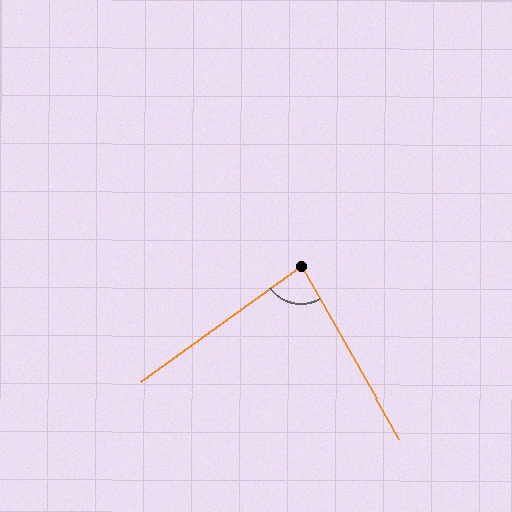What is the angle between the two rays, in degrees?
Approximately 84 degrees.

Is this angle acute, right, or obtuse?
It is acute.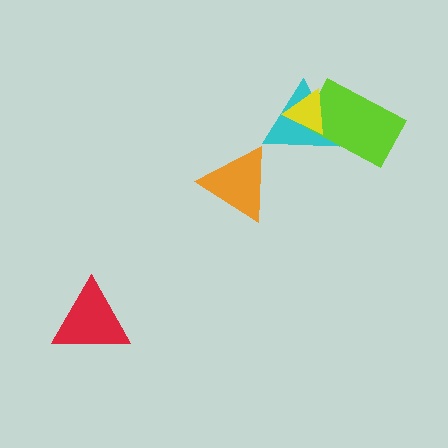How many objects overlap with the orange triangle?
0 objects overlap with the orange triangle.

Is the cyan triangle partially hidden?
Yes, it is partially covered by another shape.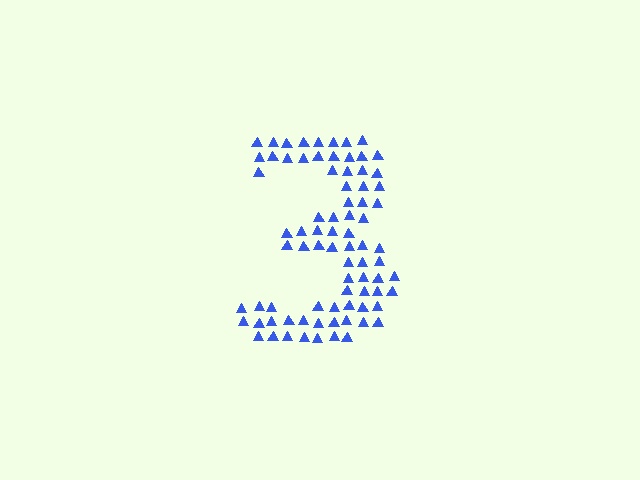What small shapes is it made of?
It is made of small triangles.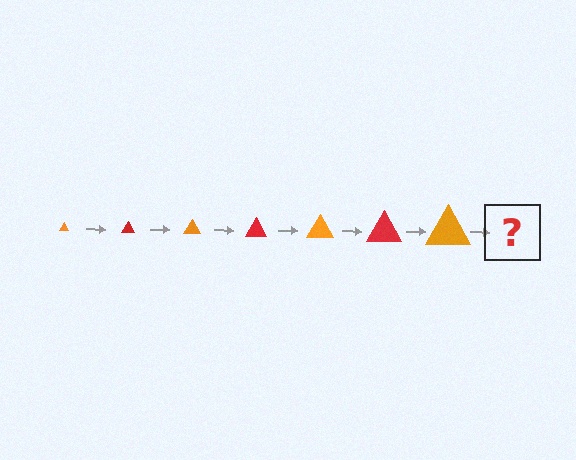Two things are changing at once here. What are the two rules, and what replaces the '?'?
The two rules are that the triangle grows larger each step and the color cycles through orange and red. The '?' should be a red triangle, larger than the previous one.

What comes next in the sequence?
The next element should be a red triangle, larger than the previous one.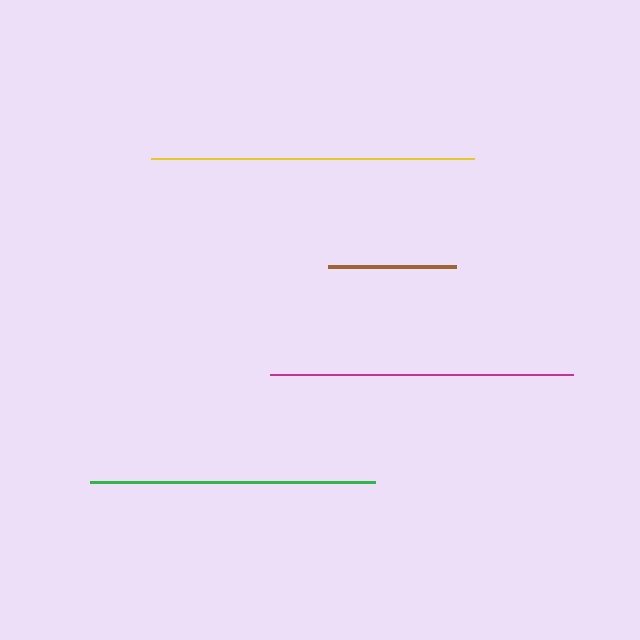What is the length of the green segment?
The green segment is approximately 286 pixels long.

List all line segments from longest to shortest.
From longest to shortest: yellow, magenta, green, brown.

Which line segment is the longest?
The yellow line is the longest at approximately 323 pixels.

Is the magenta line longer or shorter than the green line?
The magenta line is longer than the green line.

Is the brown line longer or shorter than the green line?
The green line is longer than the brown line.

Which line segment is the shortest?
The brown line is the shortest at approximately 128 pixels.